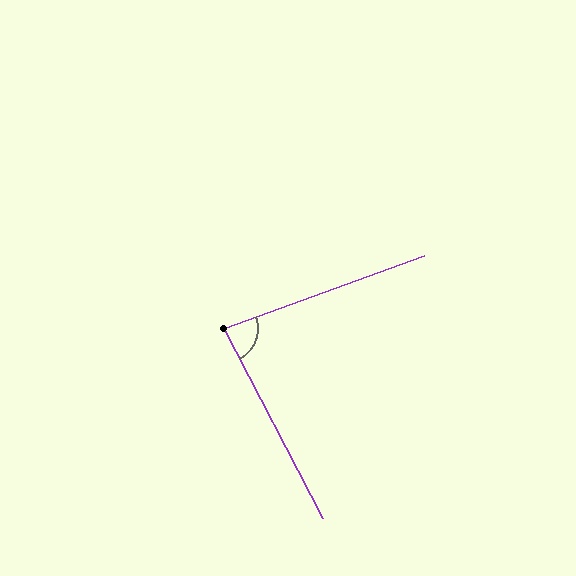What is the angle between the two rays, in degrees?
Approximately 83 degrees.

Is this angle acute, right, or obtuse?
It is acute.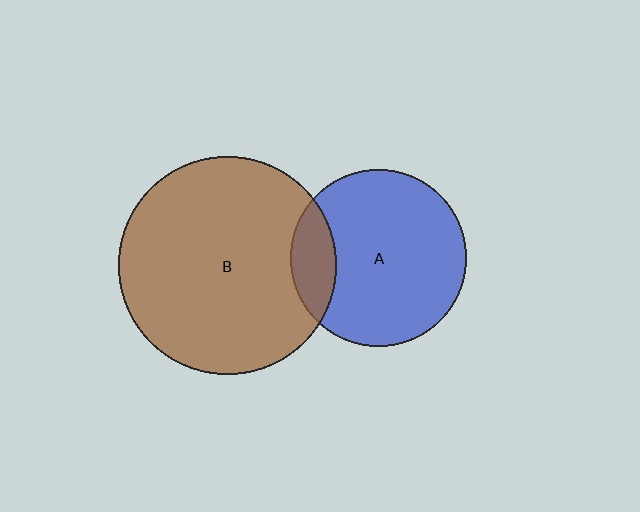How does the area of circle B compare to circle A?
Approximately 1.5 times.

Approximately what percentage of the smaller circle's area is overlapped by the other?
Approximately 15%.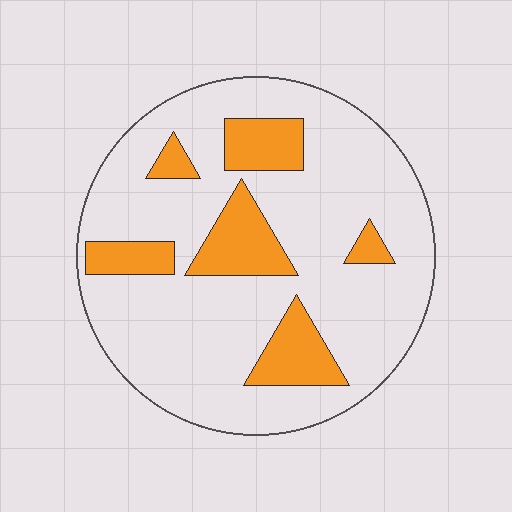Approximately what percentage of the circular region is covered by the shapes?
Approximately 20%.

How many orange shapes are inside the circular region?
6.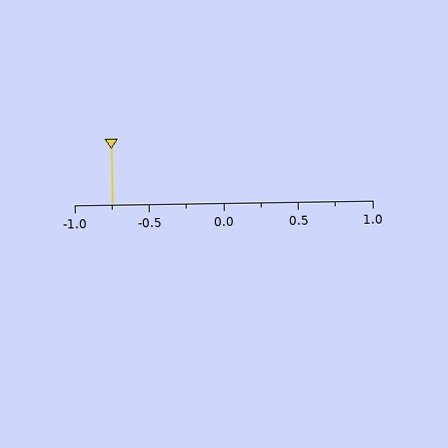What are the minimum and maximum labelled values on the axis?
The axis runs from -1.0 to 1.0.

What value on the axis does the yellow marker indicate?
The marker indicates approximately -0.75.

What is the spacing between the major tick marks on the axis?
The major ticks are spaced 0.5 apart.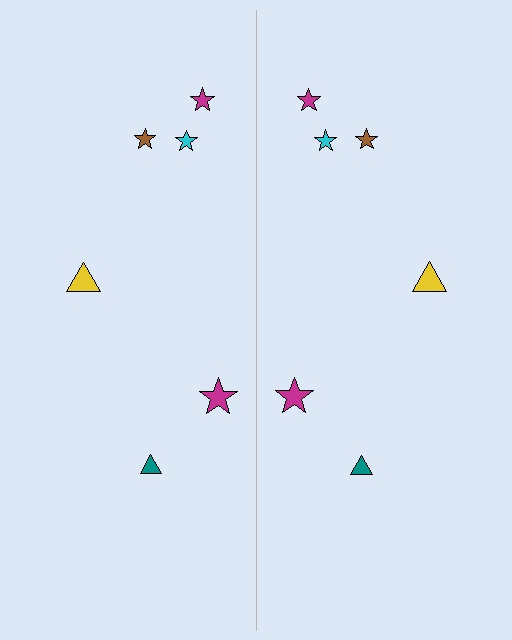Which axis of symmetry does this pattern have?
The pattern has a vertical axis of symmetry running through the center of the image.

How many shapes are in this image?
There are 12 shapes in this image.